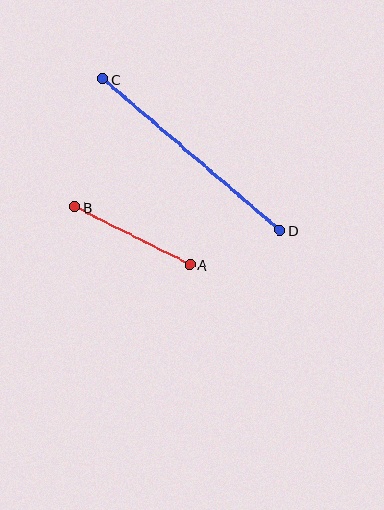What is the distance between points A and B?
The distance is approximately 129 pixels.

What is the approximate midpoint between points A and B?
The midpoint is at approximately (132, 236) pixels.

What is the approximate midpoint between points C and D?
The midpoint is at approximately (191, 155) pixels.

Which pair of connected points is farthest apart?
Points C and D are farthest apart.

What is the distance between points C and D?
The distance is approximately 233 pixels.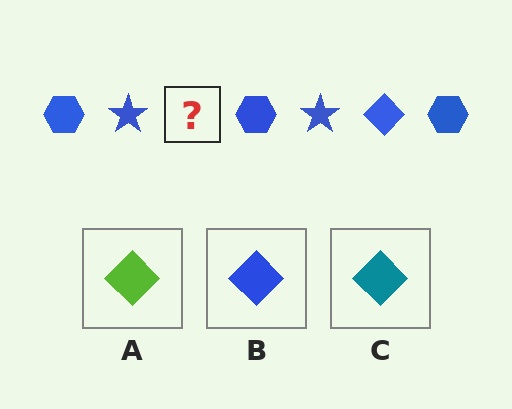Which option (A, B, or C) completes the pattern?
B.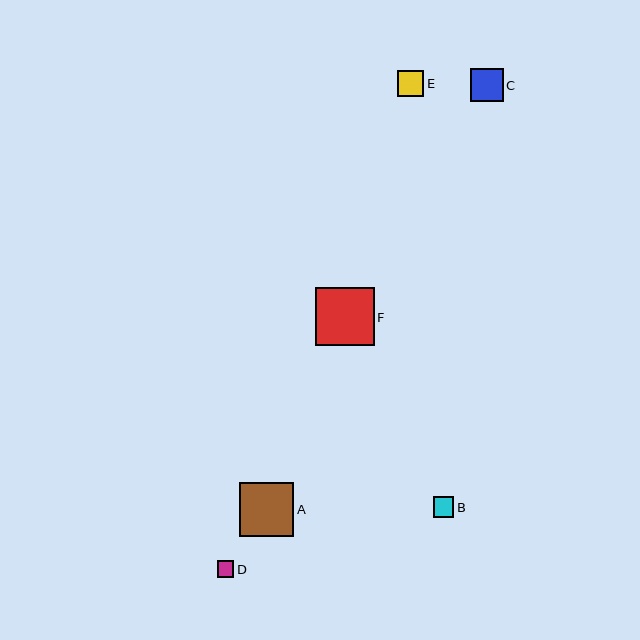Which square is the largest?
Square F is the largest with a size of approximately 58 pixels.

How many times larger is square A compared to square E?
Square A is approximately 2.1 times the size of square E.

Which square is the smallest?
Square D is the smallest with a size of approximately 17 pixels.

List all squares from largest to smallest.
From largest to smallest: F, A, C, E, B, D.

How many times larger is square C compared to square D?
Square C is approximately 2.0 times the size of square D.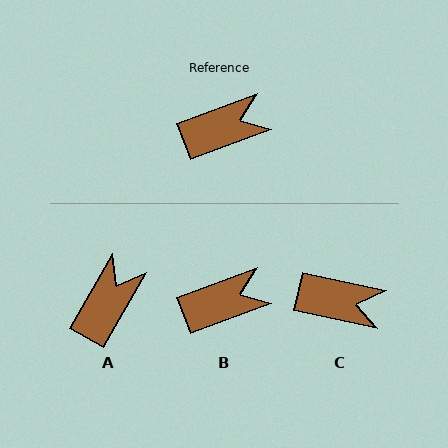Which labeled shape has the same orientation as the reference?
B.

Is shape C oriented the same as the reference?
No, it is off by about 33 degrees.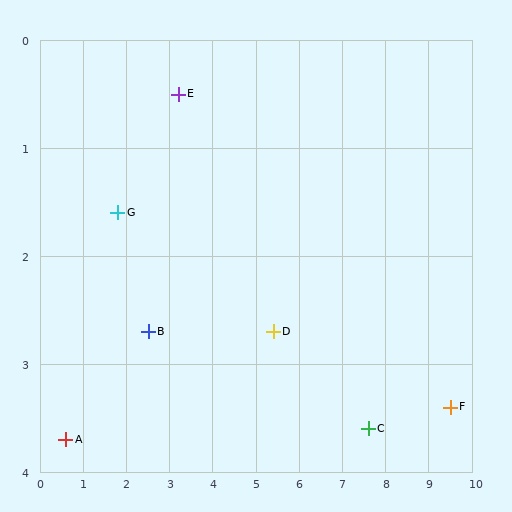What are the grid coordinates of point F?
Point F is at approximately (9.5, 3.4).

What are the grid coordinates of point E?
Point E is at approximately (3.2, 0.5).